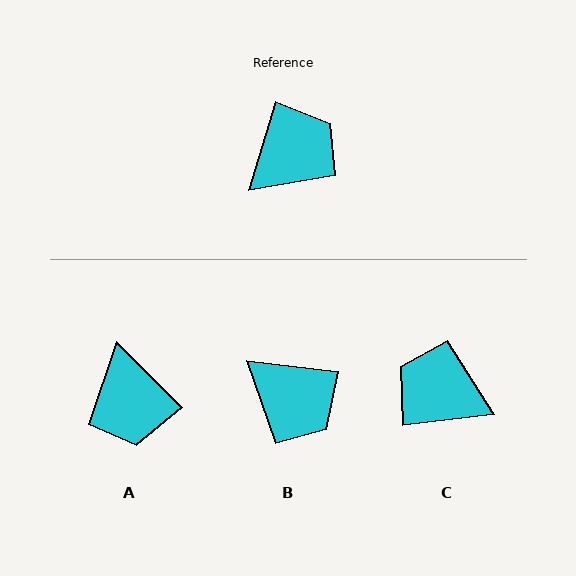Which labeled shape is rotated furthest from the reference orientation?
A, about 118 degrees away.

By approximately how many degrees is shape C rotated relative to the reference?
Approximately 114 degrees counter-clockwise.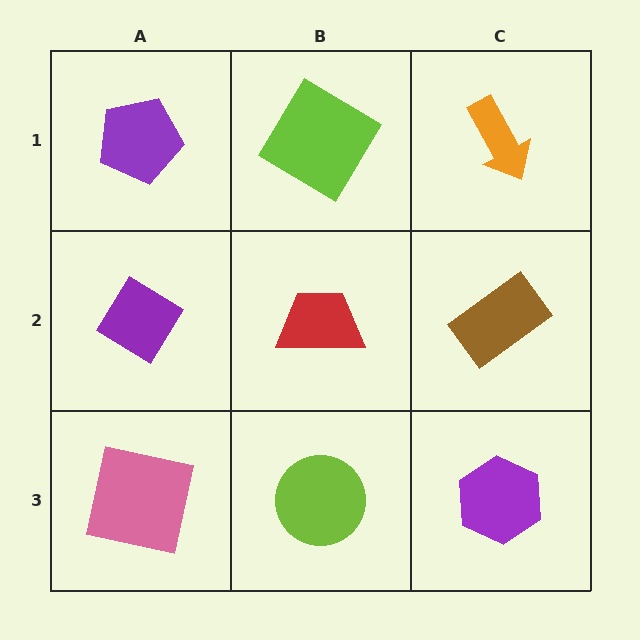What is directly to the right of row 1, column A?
A lime diamond.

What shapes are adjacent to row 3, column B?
A red trapezoid (row 2, column B), a pink square (row 3, column A), a purple hexagon (row 3, column C).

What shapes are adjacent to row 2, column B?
A lime diamond (row 1, column B), a lime circle (row 3, column B), a purple diamond (row 2, column A), a brown rectangle (row 2, column C).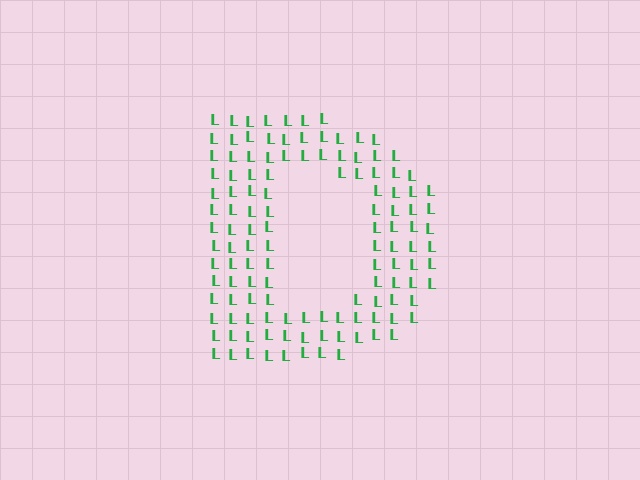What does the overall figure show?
The overall figure shows the letter D.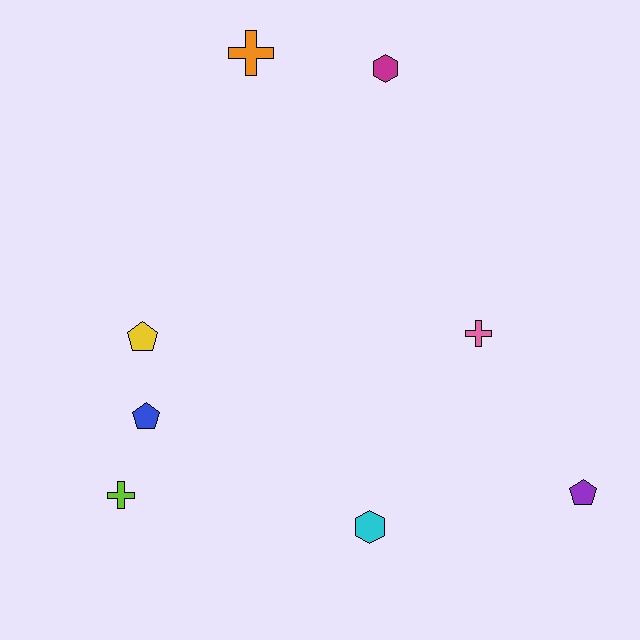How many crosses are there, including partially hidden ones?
There are 3 crosses.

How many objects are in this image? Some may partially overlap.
There are 8 objects.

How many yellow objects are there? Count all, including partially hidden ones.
There is 1 yellow object.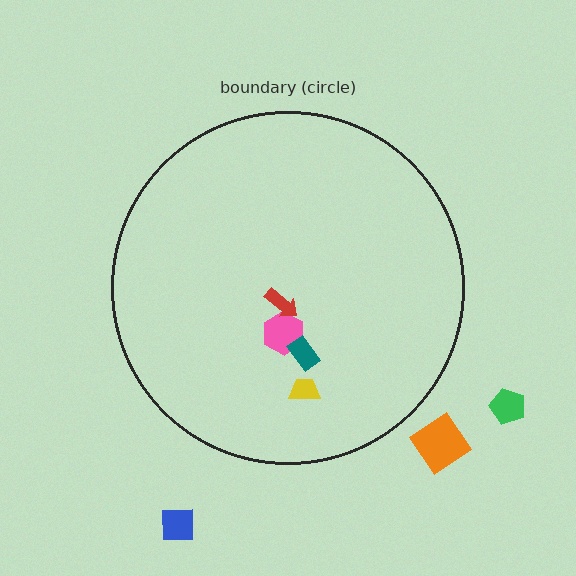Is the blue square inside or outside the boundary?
Outside.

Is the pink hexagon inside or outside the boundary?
Inside.